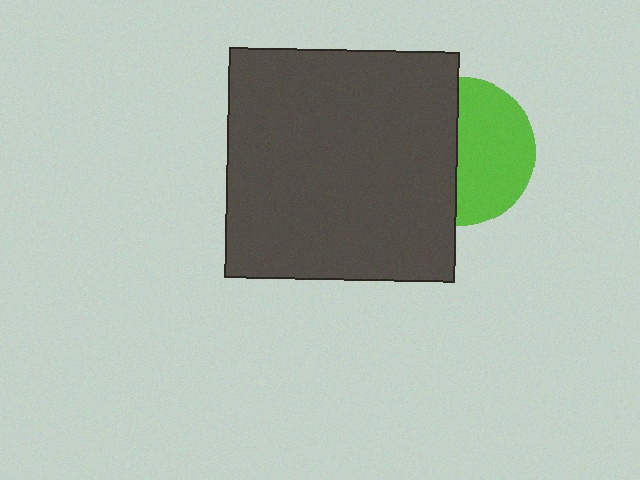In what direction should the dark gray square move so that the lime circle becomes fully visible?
The dark gray square should move left. That is the shortest direction to clear the overlap and leave the lime circle fully visible.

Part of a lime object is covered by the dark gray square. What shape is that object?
It is a circle.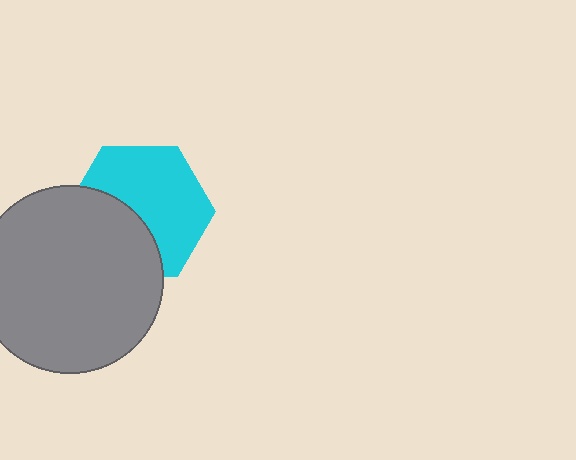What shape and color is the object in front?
The object in front is a gray circle.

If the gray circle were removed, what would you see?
You would see the complete cyan hexagon.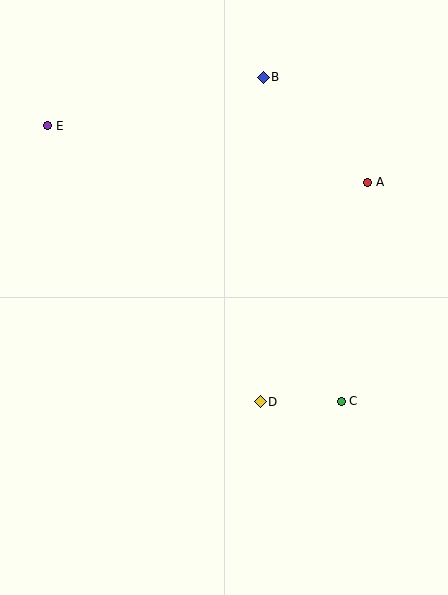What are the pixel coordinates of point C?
Point C is at (341, 401).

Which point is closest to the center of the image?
Point D at (260, 402) is closest to the center.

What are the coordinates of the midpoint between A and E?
The midpoint between A and E is at (208, 154).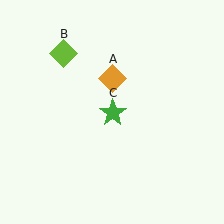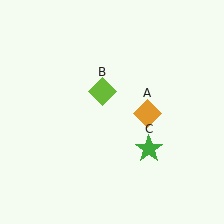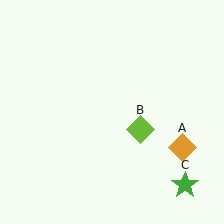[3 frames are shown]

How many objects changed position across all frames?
3 objects changed position: orange diamond (object A), lime diamond (object B), green star (object C).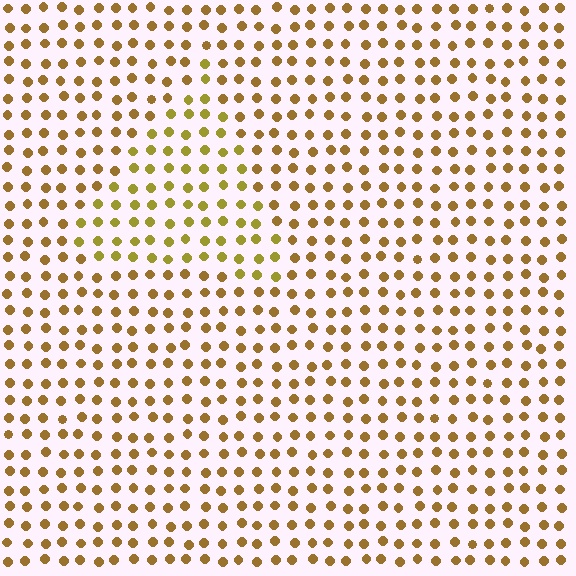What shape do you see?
I see a triangle.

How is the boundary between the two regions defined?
The boundary is defined purely by a slight shift in hue (about 21 degrees). Spacing, size, and orientation are identical on both sides.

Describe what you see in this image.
The image is filled with small brown elements in a uniform arrangement. A triangle-shaped region is visible where the elements are tinted to a slightly different hue, forming a subtle color boundary.